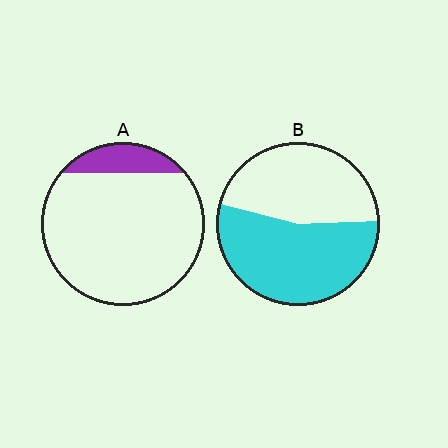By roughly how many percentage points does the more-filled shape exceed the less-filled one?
By roughly 40 percentage points (B over A).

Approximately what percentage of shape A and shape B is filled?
A is approximately 15% and B is approximately 55%.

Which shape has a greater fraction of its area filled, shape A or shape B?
Shape B.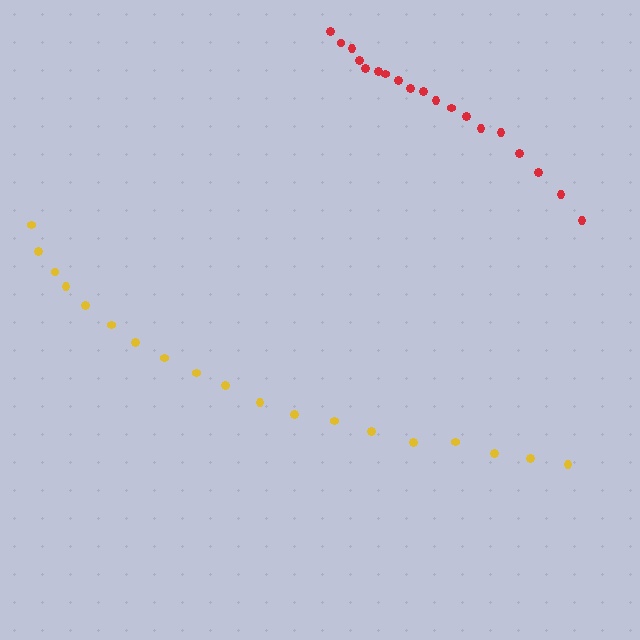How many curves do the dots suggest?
There are 2 distinct paths.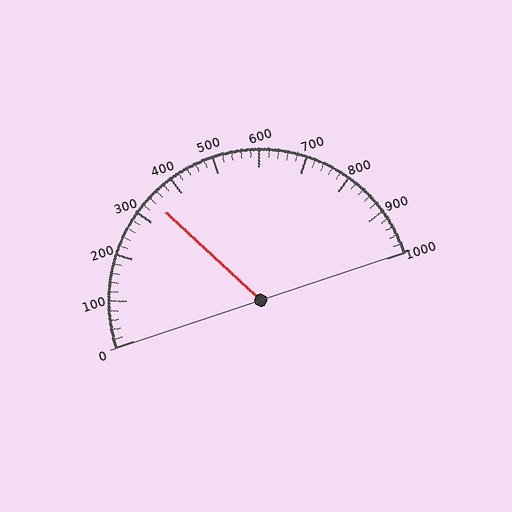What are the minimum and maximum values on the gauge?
The gauge ranges from 0 to 1000.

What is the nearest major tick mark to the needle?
The nearest major tick mark is 300.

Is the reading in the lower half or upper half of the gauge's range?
The reading is in the lower half of the range (0 to 1000).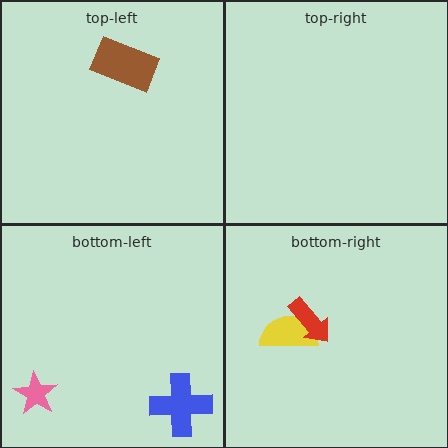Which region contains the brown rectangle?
The top-left region.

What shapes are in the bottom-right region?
The yellow semicircle, the red arrow.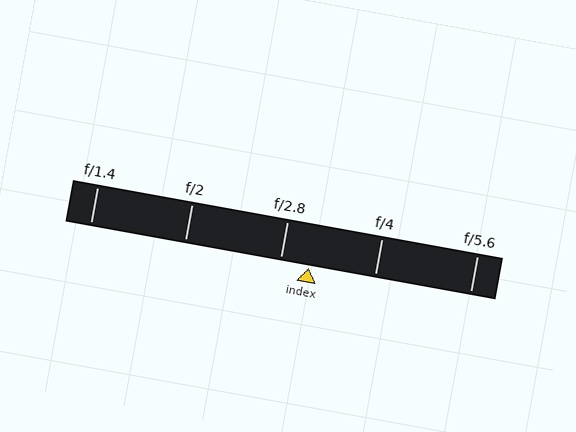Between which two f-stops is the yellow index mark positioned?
The index mark is between f/2.8 and f/4.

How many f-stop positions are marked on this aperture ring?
There are 5 f-stop positions marked.